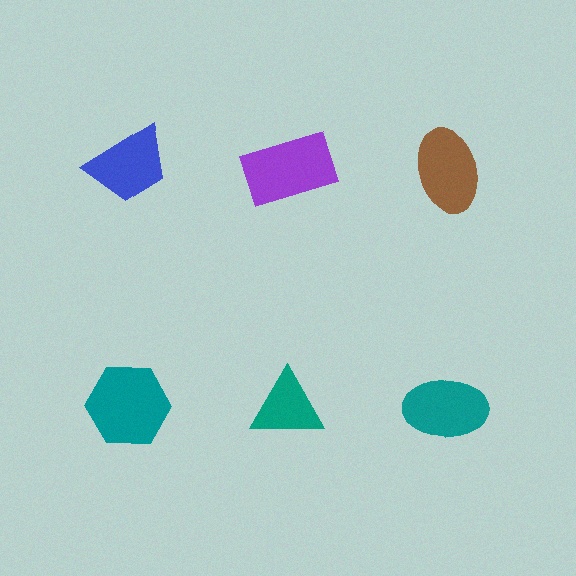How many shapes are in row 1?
3 shapes.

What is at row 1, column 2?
A purple rectangle.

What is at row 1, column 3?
A brown ellipse.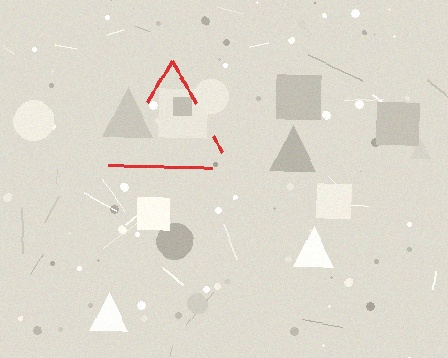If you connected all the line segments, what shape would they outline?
They would outline a triangle.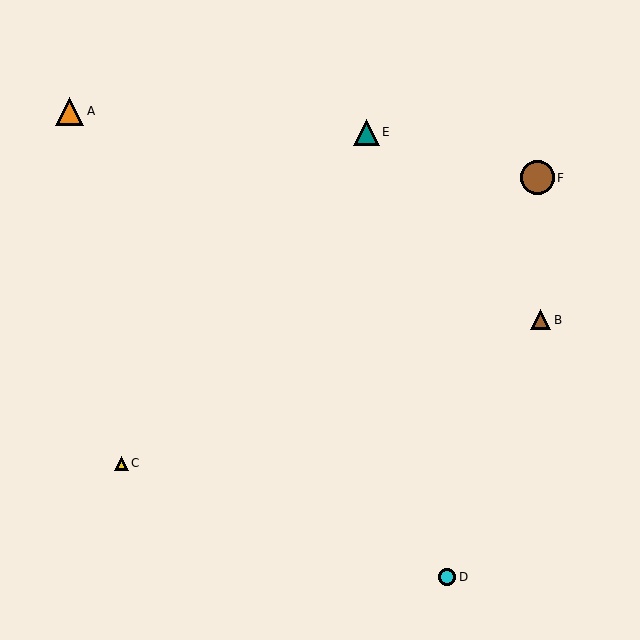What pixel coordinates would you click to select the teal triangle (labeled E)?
Click at (366, 132) to select the teal triangle E.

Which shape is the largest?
The brown circle (labeled F) is the largest.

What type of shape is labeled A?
Shape A is an orange triangle.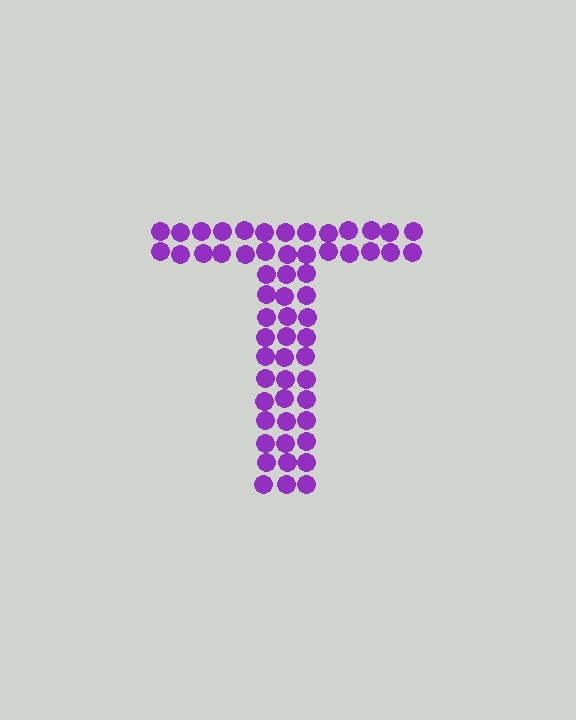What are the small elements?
The small elements are circles.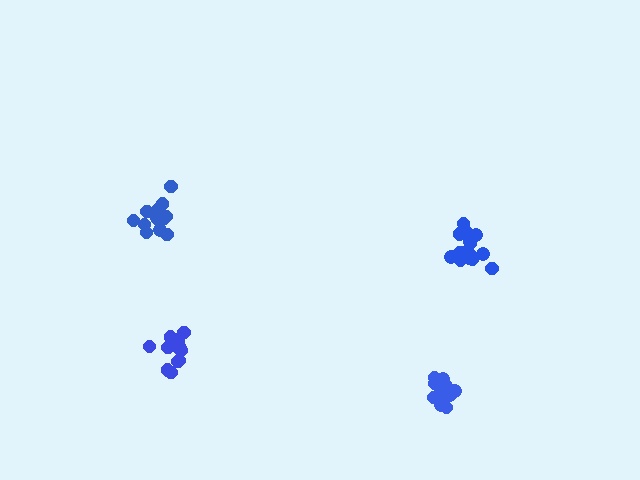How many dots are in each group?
Group 1: 13 dots, Group 2: 13 dots, Group 3: 16 dots, Group 4: 16 dots (58 total).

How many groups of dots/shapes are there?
There are 4 groups.